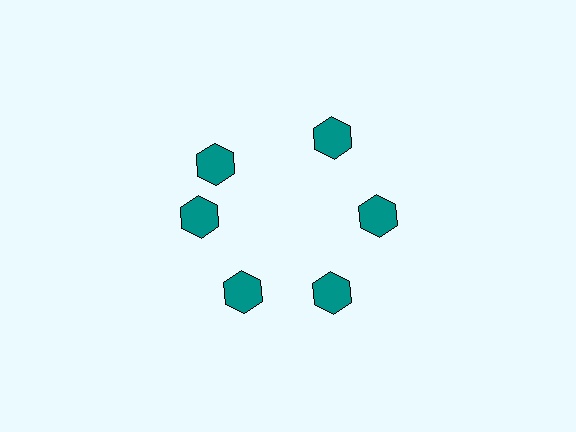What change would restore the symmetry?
The symmetry would be restored by rotating it back into even spacing with its neighbors so that all 6 hexagons sit at equal angles and equal distance from the center.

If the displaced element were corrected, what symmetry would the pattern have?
It would have 6-fold rotational symmetry — the pattern would map onto itself every 60 degrees.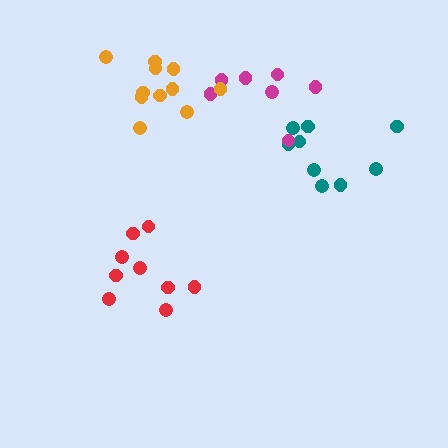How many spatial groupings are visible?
There are 4 spatial groupings.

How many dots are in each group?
Group 1: 9 dots, Group 2: 7 dots, Group 3: 11 dots, Group 4: 9 dots (36 total).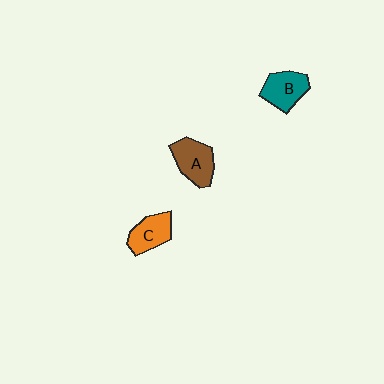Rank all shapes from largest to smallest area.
From largest to smallest: A (brown), B (teal), C (orange).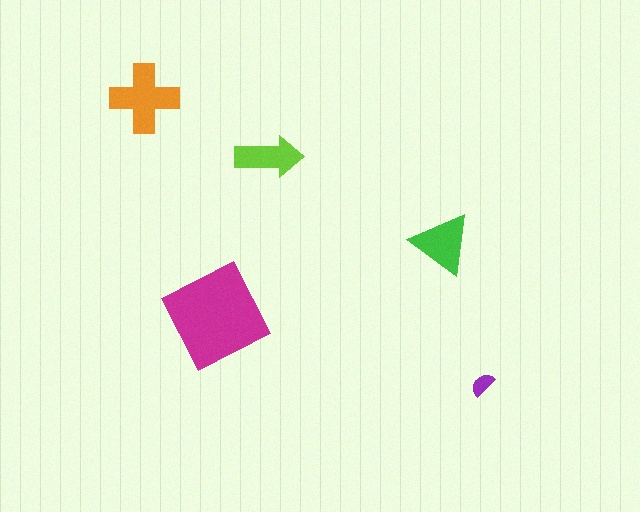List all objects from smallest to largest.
The purple semicircle, the lime arrow, the green triangle, the orange cross, the magenta diamond.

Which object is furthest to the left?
The orange cross is leftmost.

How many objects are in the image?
There are 5 objects in the image.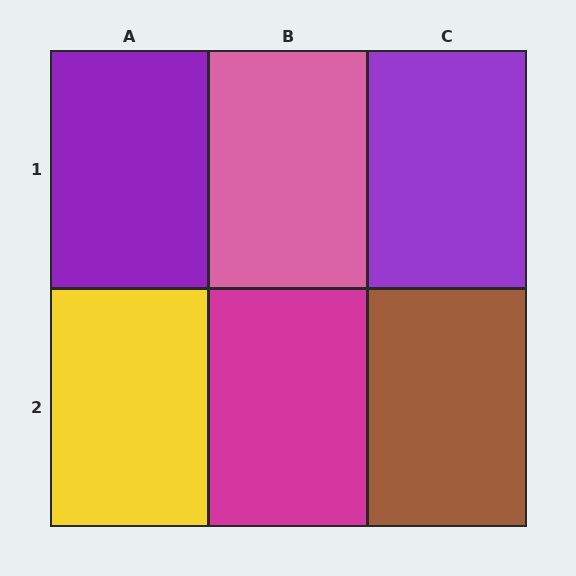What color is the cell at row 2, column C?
Brown.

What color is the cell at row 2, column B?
Magenta.